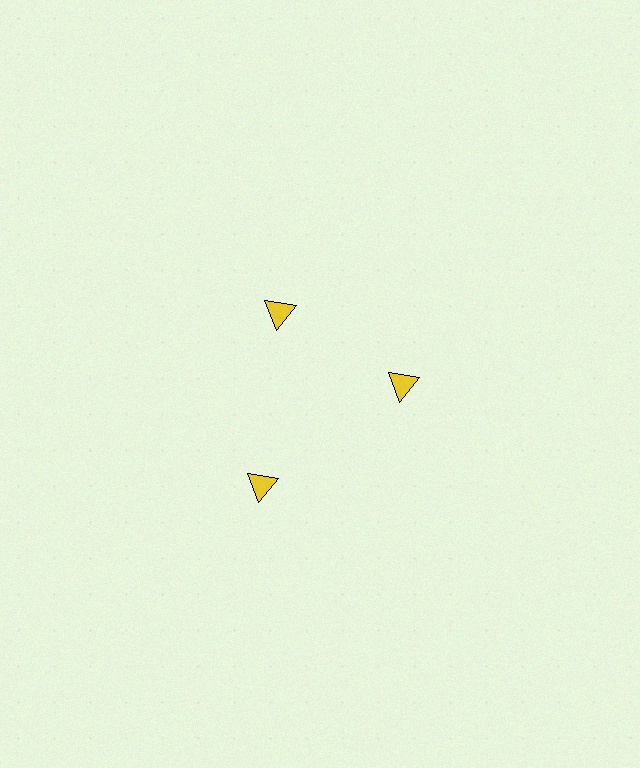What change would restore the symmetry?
The symmetry would be restored by moving it inward, back onto the ring so that all 3 triangles sit at equal angles and equal distance from the center.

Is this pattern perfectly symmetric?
No. The 3 yellow triangles are arranged in a ring, but one element near the 7 o'clock position is pushed outward from the center, breaking the 3-fold rotational symmetry.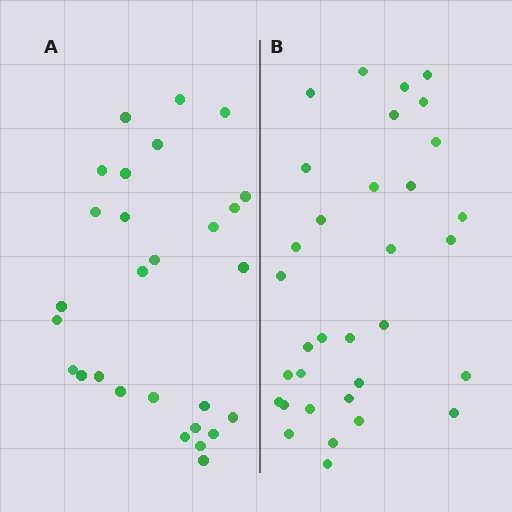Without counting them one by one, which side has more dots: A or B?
Region B (the right region) has more dots.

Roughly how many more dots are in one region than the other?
Region B has about 5 more dots than region A.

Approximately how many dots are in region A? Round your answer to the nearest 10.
About 30 dots. (The exact count is 28, which rounds to 30.)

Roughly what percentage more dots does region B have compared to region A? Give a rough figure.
About 20% more.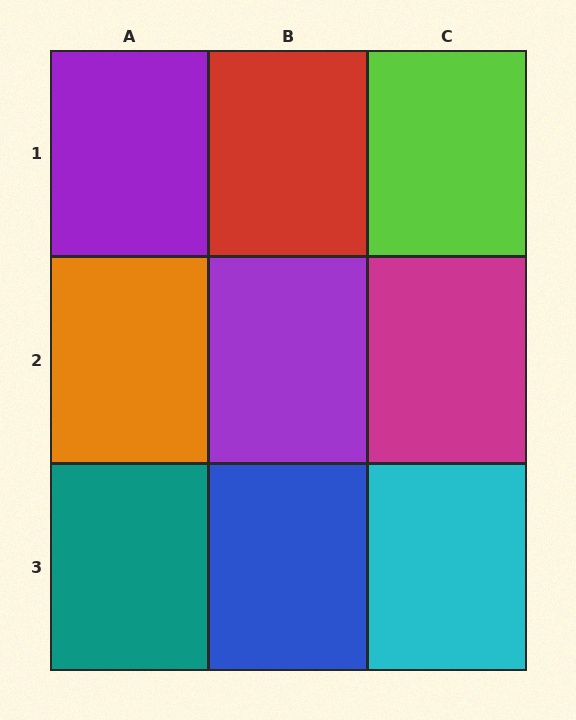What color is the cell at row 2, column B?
Purple.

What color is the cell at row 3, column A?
Teal.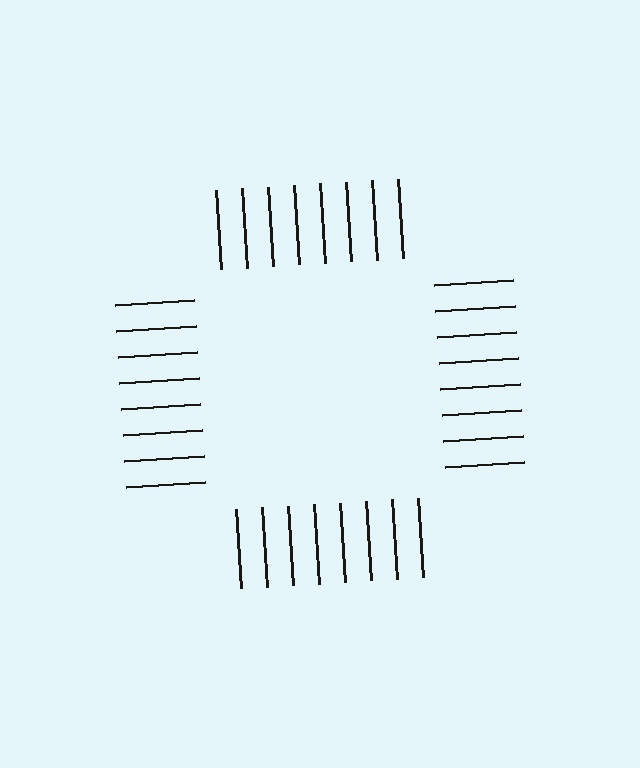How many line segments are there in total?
32 — 8 along each of the 4 edges.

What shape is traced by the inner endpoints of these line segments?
An illusory square — the line segments terminate on its edges but no continuous stroke is drawn.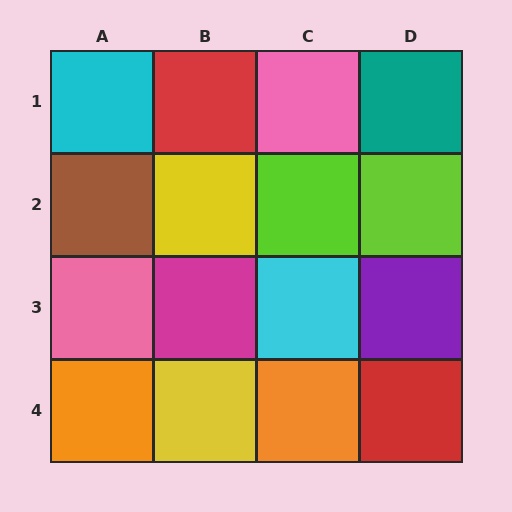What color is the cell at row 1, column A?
Cyan.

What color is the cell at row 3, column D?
Purple.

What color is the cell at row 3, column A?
Pink.